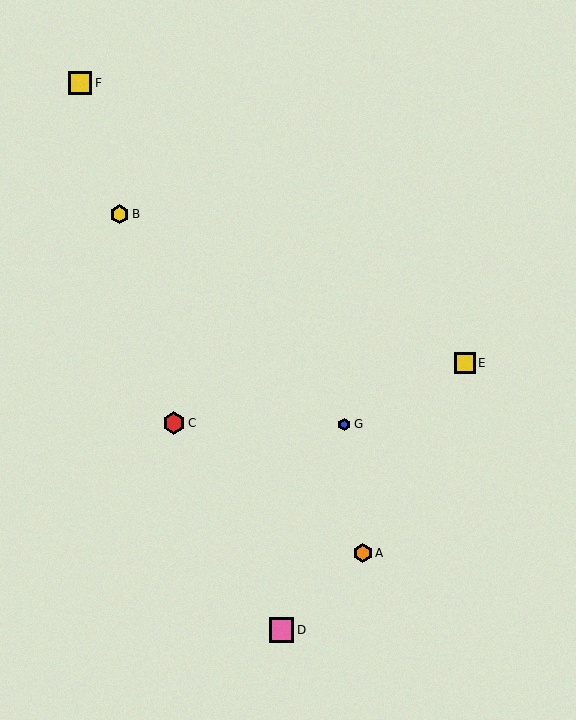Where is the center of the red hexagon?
The center of the red hexagon is at (174, 423).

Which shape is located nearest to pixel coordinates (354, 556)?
The orange hexagon (labeled A) at (363, 553) is nearest to that location.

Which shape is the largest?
The pink square (labeled D) is the largest.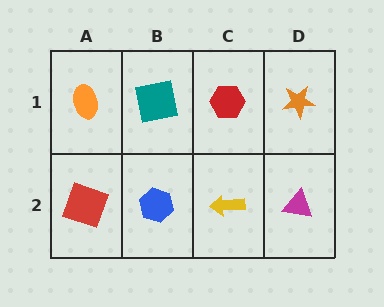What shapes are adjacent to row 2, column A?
An orange ellipse (row 1, column A), a blue hexagon (row 2, column B).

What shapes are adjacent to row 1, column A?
A red square (row 2, column A), a teal square (row 1, column B).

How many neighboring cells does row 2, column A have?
2.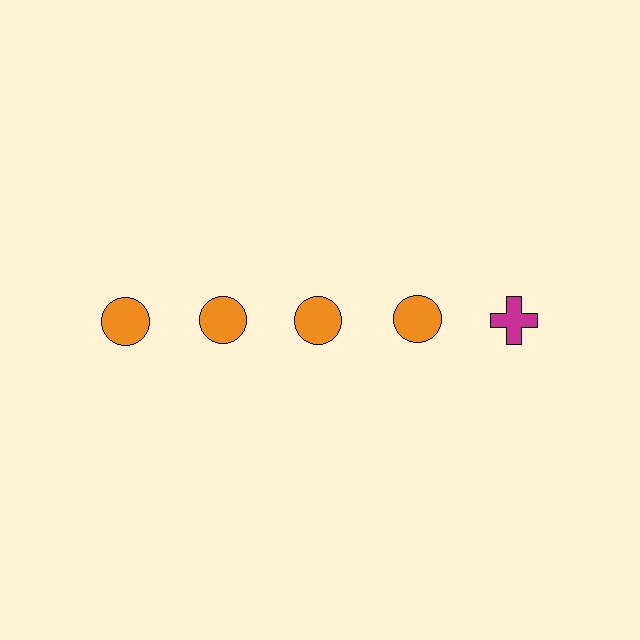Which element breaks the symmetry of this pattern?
The magenta cross in the top row, rightmost column breaks the symmetry. All other shapes are orange circles.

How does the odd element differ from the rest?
It differs in both color (magenta instead of orange) and shape (cross instead of circle).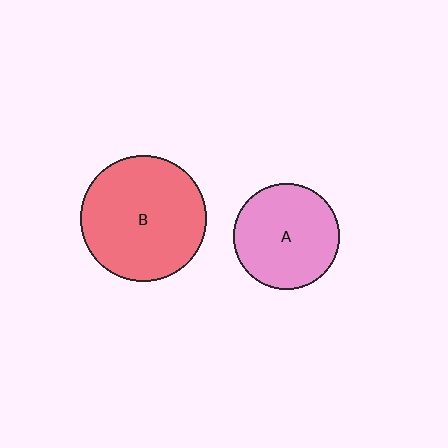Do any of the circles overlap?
No, none of the circles overlap.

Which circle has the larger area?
Circle B (red).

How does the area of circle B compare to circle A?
Approximately 1.4 times.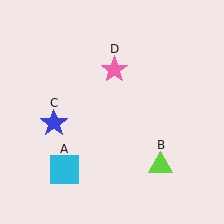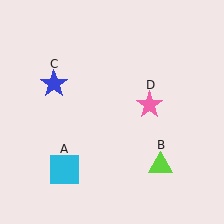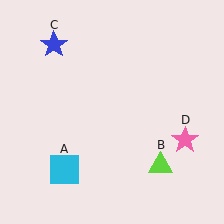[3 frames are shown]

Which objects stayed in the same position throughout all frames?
Cyan square (object A) and lime triangle (object B) remained stationary.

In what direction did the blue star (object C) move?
The blue star (object C) moved up.